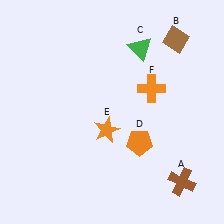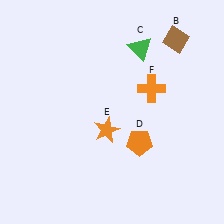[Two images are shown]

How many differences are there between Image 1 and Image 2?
There is 1 difference between the two images.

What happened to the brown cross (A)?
The brown cross (A) was removed in Image 2. It was in the bottom-right area of Image 1.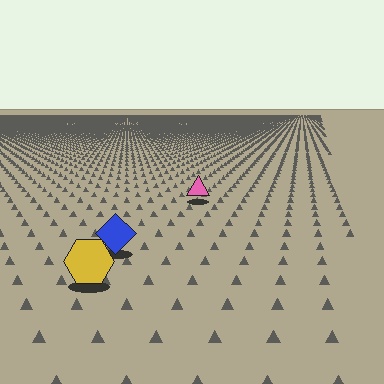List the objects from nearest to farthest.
From nearest to farthest: the yellow hexagon, the blue diamond, the pink triangle.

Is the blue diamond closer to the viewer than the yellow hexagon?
No. The yellow hexagon is closer — you can tell from the texture gradient: the ground texture is coarser near it.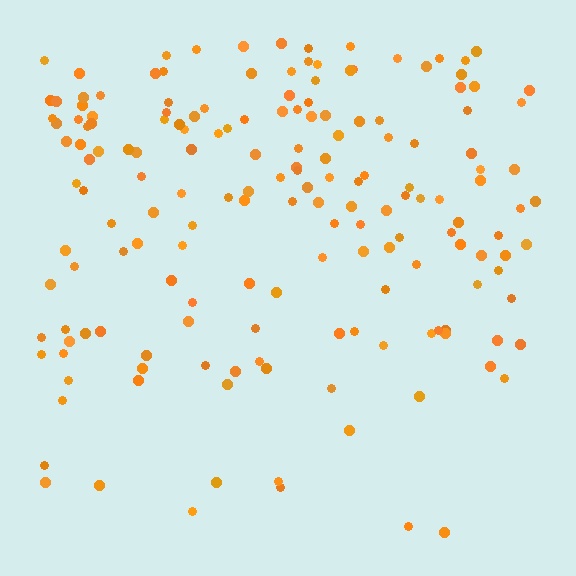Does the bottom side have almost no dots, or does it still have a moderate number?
Still a moderate number, just noticeably fewer than the top.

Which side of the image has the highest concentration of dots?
The top.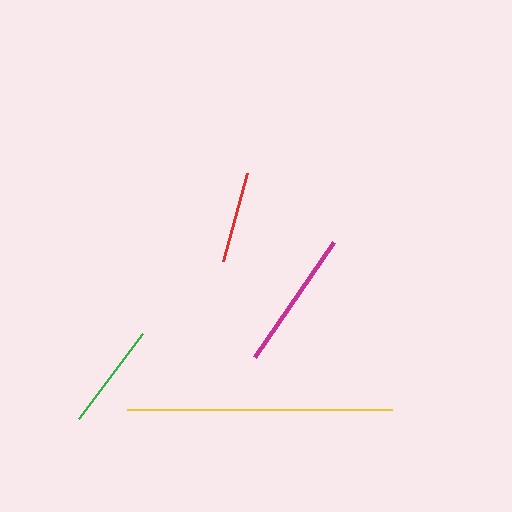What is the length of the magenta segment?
The magenta segment is approximately 139 pixels long.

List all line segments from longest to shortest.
From longest to shortest: yellow, magenta, green, red.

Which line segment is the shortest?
The red line is the shortest at approximately 91 pixels.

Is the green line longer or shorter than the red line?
The green line is longer than the red line.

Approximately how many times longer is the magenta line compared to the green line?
The magenta line is approximately 1.3 times the length of the green line.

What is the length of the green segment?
The green segment is approximately 106 pixels long.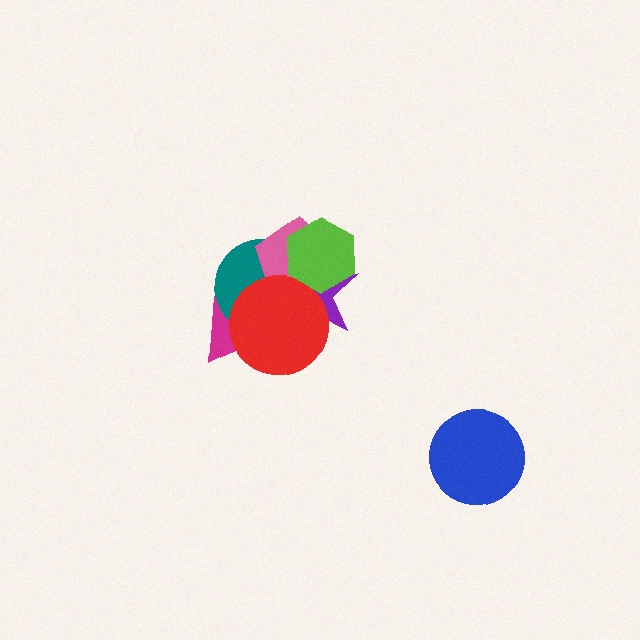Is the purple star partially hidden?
Yes, it is partially covered by another shape.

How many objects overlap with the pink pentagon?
4 objects overlap with the pink pentagon.